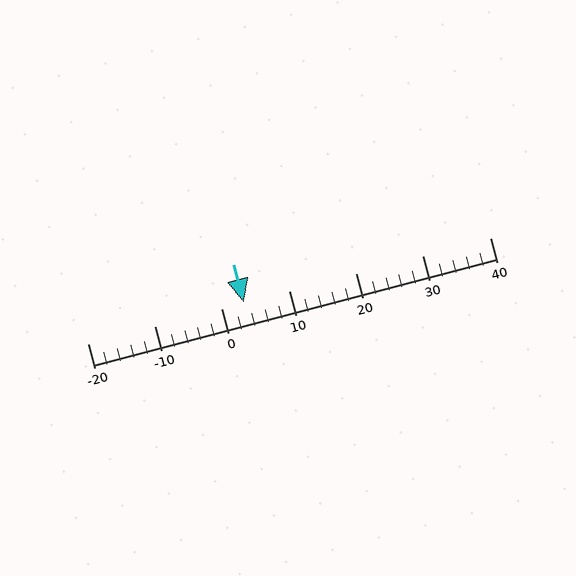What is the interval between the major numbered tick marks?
The major tick marks are spaced 10 units apart.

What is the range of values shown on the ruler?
The ruler shows values from -20 to 40.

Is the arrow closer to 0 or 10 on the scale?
The arrow is closer to 0.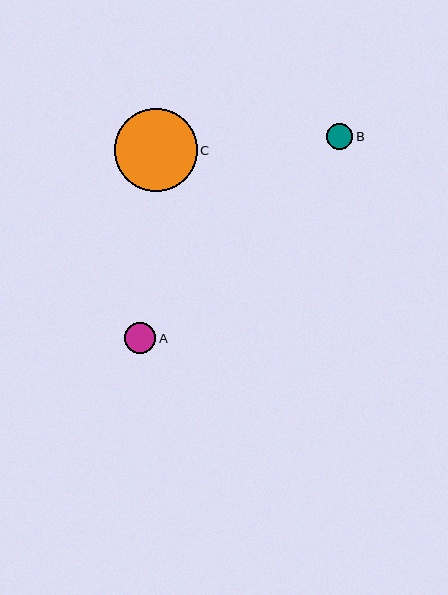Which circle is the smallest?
Circle B is the smallest with a size of approximately 26 pixels.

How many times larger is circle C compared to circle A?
Circle C is approximately 2.7 times the size of circle A.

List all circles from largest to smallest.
From largest to smallest: C, A, B.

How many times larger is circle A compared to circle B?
Circle A is approximately 1.2 times the size of circle B.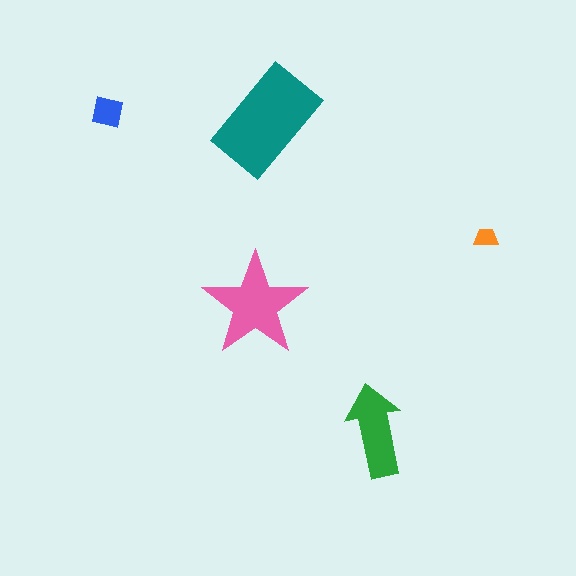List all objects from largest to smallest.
The teal rectangle, the pink star, the green arrow, the blue square, the orange trapezoid.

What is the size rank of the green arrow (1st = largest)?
3rd.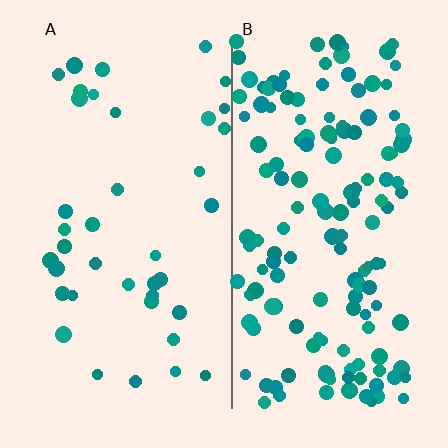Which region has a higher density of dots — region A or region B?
B (the right).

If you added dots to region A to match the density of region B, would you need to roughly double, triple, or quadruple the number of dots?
Approximately quadruple.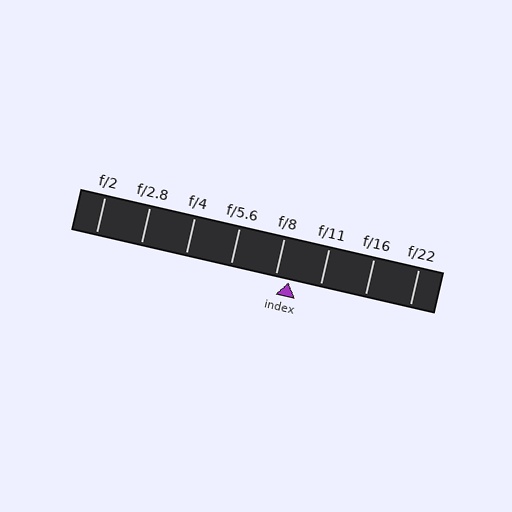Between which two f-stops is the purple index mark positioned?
The index mark is between f/8 and f/11.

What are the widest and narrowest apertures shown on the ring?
The widest aperture shown is f/2 and the narrowest is f/22.